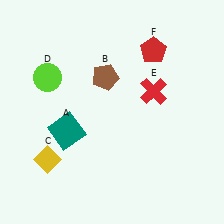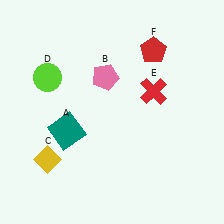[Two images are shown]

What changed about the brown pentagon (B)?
In Image 1, B is brown. In Image 2, it changed to pink.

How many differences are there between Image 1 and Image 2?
There is 1 difference between the two images.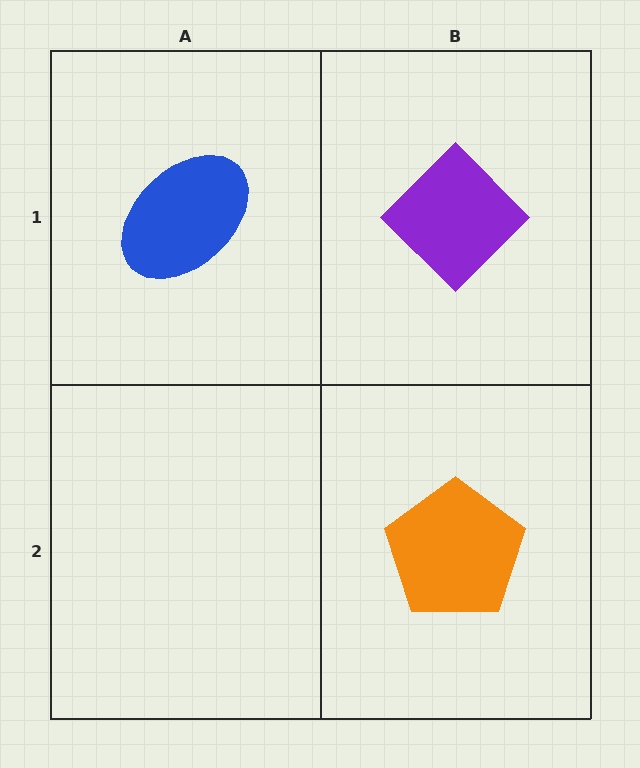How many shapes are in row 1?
2 shapes.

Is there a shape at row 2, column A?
No, that cell is empty.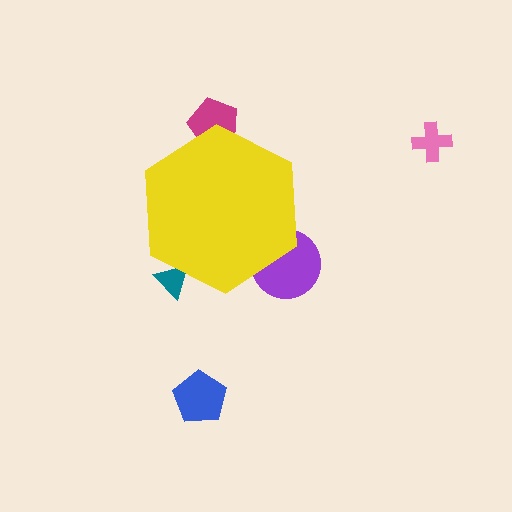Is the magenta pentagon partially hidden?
Yes, the magenta pentagon is partially hidden behind the yellow hexagon.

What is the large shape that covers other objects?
A yellow hexagon.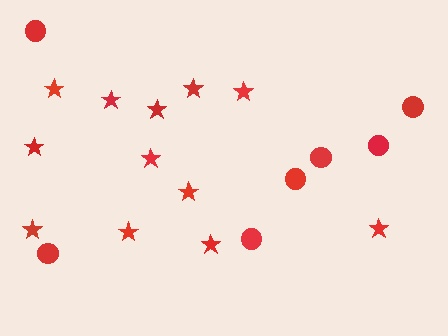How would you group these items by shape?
There are 2 groups: one group of stars (12) and one group of circles (7).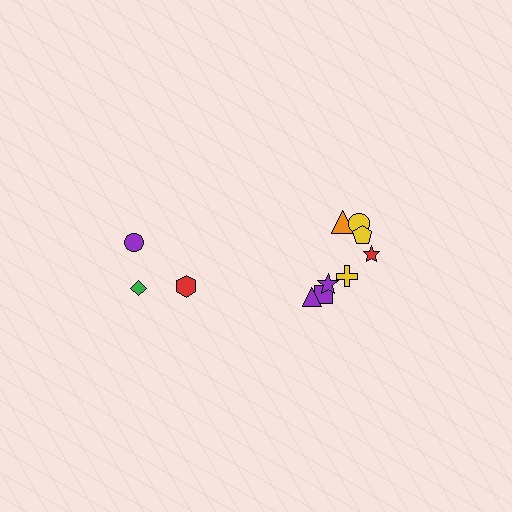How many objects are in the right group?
There are 8 objects.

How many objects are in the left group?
There are 3 objects.